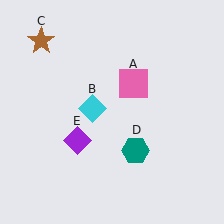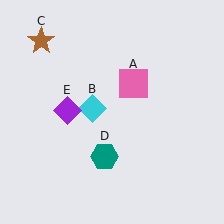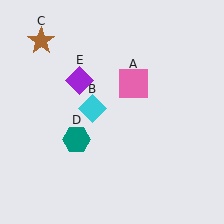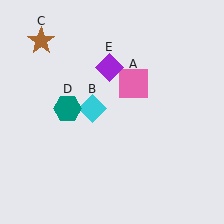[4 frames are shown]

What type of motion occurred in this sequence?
The teal hexagon (object D), purple diamond (object E) rotated clockwise around the center of the scene.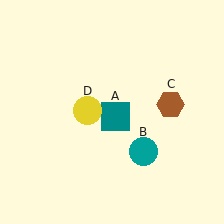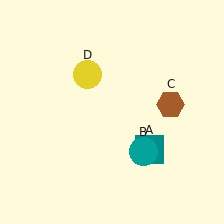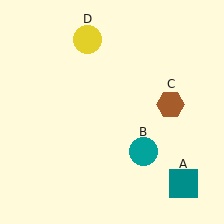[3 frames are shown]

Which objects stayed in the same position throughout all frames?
Teal circle (object B) and brown hexagon (object C) remained stationary.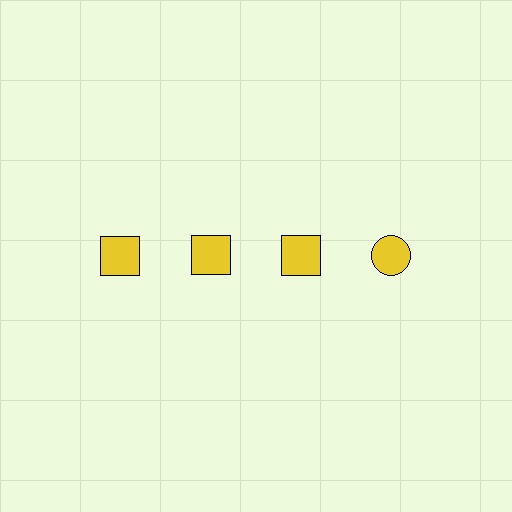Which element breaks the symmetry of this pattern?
The yellow circle in the top row, second from right column breaks the symmetry. All other shapes are yellow squares.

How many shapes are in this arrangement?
There are 4 shapes arranged in a grid pattern.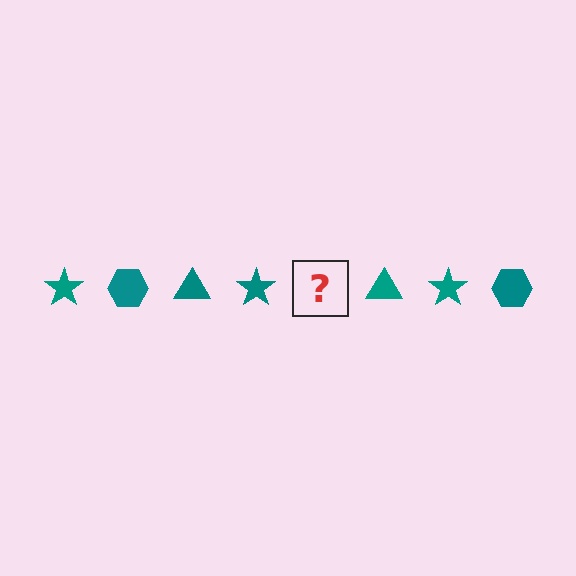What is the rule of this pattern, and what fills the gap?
The rule is that the pattern cycles through star, hexagon, triangle shapes in teal. The gap should be filled with a teal hexagon.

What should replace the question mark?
The question mark should be replaced with a teal hexagon.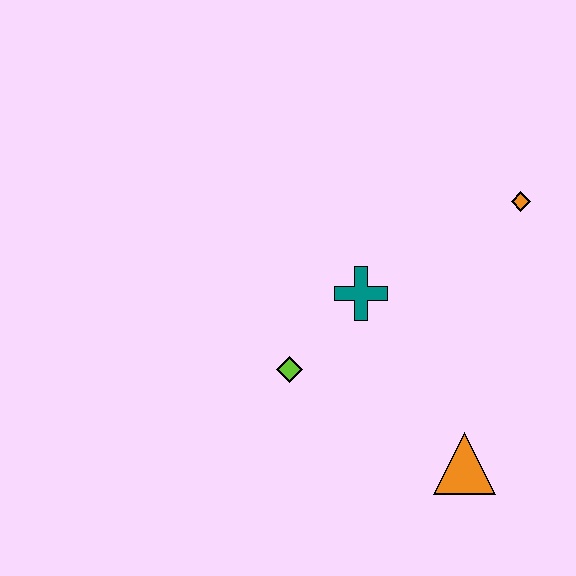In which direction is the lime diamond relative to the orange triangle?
The lime diamond is to the left of the orange triangle.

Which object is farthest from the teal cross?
The orange triangle is farthest from the teal cross.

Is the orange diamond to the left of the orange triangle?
No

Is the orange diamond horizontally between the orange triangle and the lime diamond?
No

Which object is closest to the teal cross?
The lime diamond is closest to the teal cross.